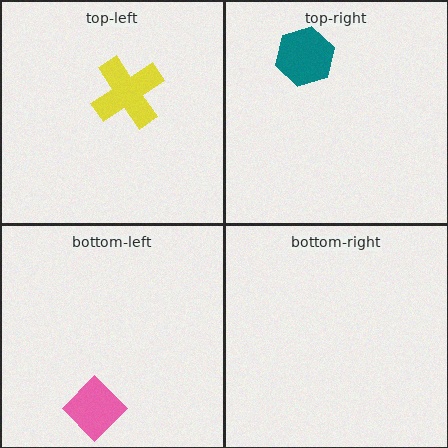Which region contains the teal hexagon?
The top-right region.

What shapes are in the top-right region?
The teal hexagon.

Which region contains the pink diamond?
The bottom-left region.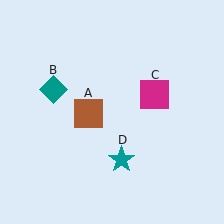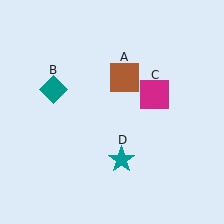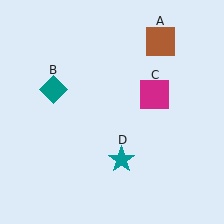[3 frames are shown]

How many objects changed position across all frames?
1 object changed position: brown square (object A).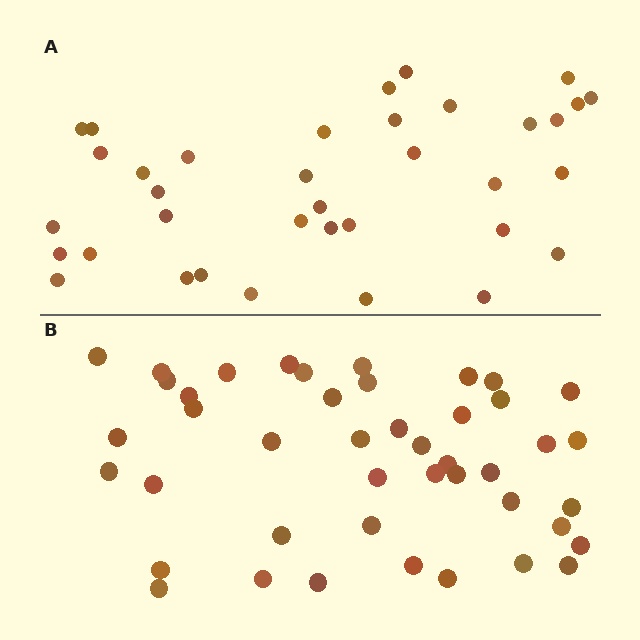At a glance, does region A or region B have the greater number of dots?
Region B (the bottom region) has more dots.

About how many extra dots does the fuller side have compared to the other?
Region B has roughly 8 or so more dots than region A.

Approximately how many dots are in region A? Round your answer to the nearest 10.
About 40 dots. (The exact count is 36, which rounds to 40.)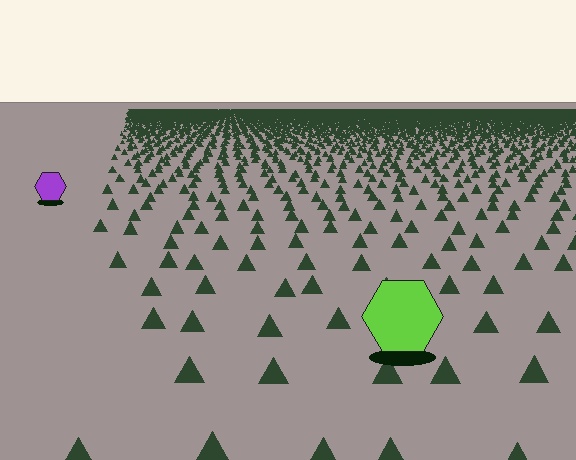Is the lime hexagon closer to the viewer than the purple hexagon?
Yes. The lime hexagon is closer — you can tell from the texture gradient: the ground texture is coarser near it.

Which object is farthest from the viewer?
The purple hexagon is farthest from the viewer. It appears smaller and the ground texture around it is denser.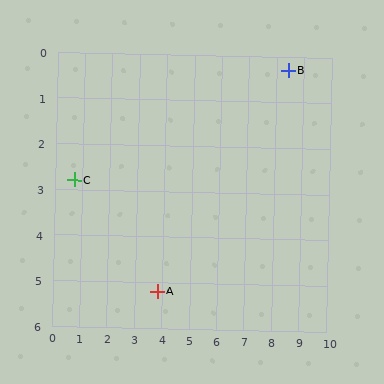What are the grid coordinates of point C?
Point C is at approximately (0.7, 2.8).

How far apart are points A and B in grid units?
Points A and B are about 6.7 grid units apart.